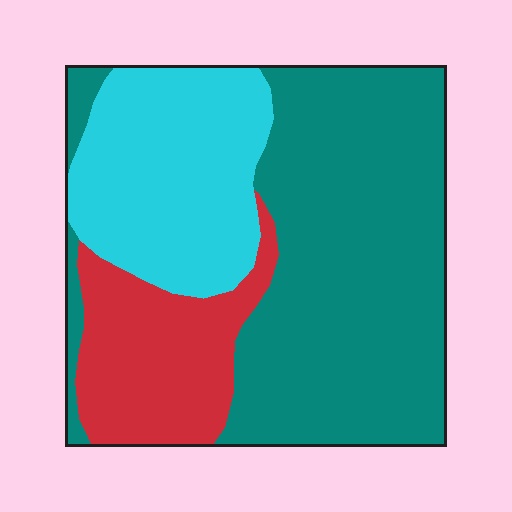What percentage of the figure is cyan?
Cyan covers about 25% of the figure.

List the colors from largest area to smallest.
From largest to smallest: teal, cyan, red.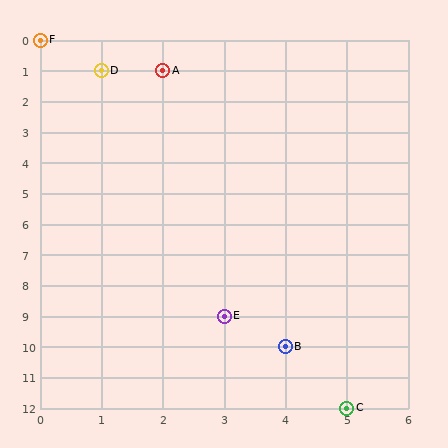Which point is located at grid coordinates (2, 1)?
Point A is at (2, 1).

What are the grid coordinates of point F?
Point F is at grid coordinates (0, 0).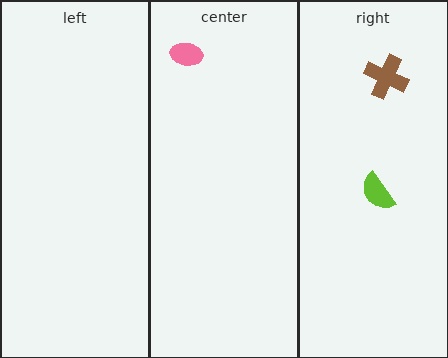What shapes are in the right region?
The brown cross, the lime semicircle.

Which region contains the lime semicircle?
The right region.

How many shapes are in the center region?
1.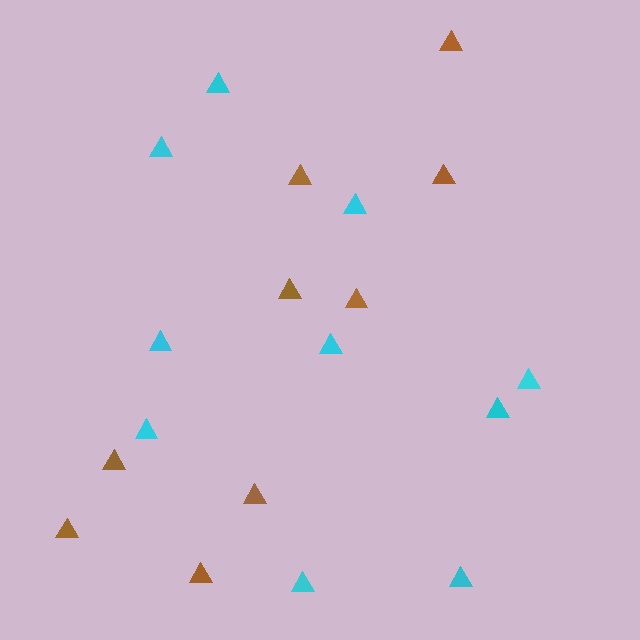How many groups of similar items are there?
There are 2 groups: one group of brown triangles (9) and one group of cyan triangles (10).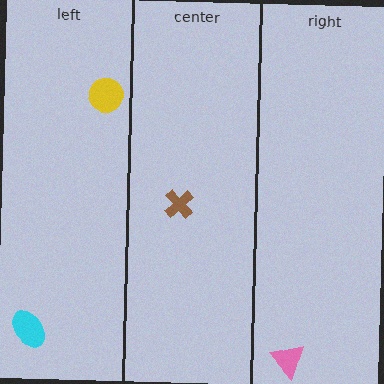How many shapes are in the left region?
2.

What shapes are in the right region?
The pink triangle.